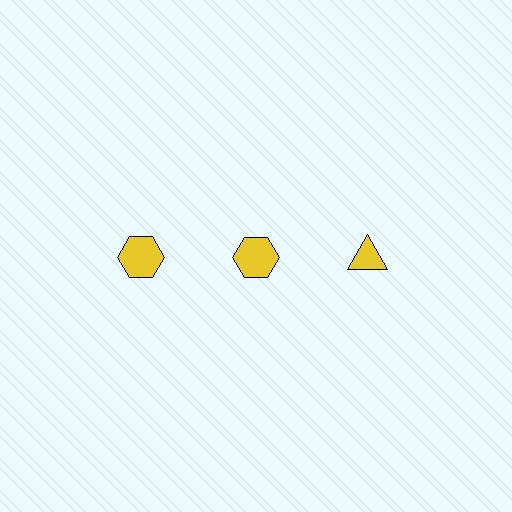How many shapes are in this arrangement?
There are 3 shapes arranged in a grid pattern.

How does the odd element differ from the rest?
It has a different shape: triangle instead of hexagon.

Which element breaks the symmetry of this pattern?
The yellow triangle in the top row, center column breaks the symmetry. All other shapes are yellow hexagons.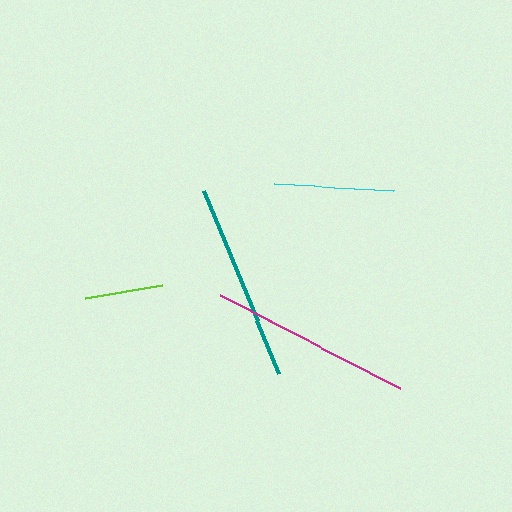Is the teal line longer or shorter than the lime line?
The teal line is longer than the lime line.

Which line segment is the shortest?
The lime line is the shortest at approximately 78 pixels.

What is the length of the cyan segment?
The cyan segment is approximately 120 pixels long.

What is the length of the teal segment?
The teal segment is approximately 198 pixels long.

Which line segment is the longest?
The magenta line is the longest at approximately 203 pixels.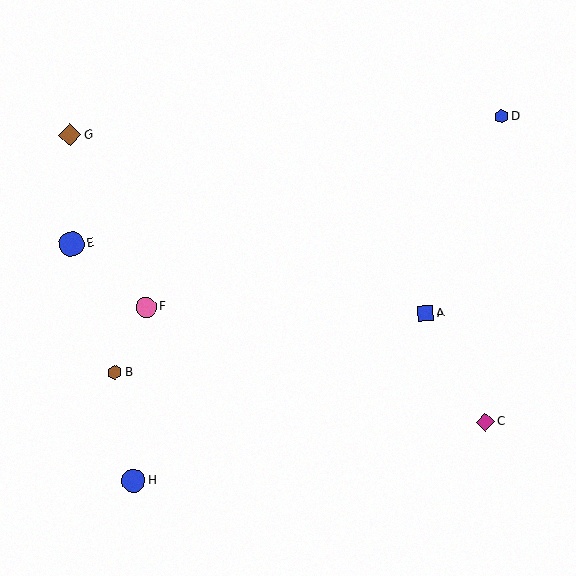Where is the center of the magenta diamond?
The center of the magenta diamond is at (485, 422).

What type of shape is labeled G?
Shape G is a brown diamond.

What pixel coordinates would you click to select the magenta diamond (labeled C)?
Click at (485, 422) to select the magenta diamond C.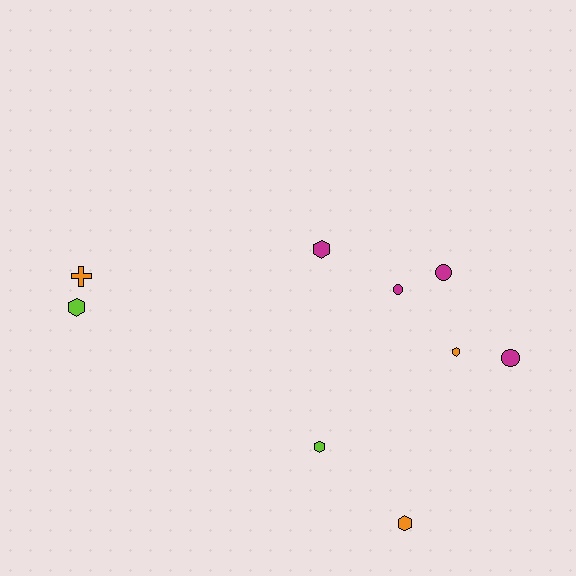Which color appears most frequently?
Magenta, with 4 objects.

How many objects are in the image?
There are 9 objects.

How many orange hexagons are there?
There are 2 orange hexagons.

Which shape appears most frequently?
Hexagon, with 5 objects.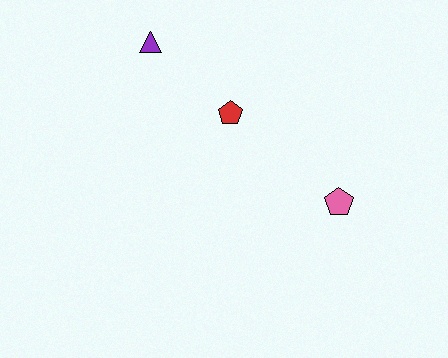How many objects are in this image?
There are 3 objects.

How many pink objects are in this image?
There is 1 pink object.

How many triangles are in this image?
There is 1 triangle.